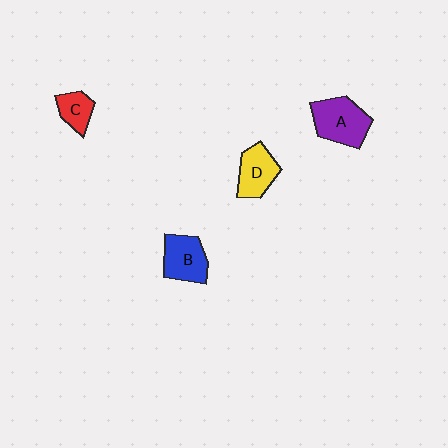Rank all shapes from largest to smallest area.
From largest to smallest: A (purple), B (blue), D (yellow), C (red).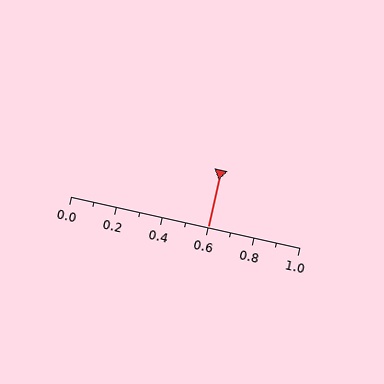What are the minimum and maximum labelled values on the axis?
The axis runs from 0.0 to 1.0.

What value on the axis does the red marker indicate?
The marker indicates approximately 0.6.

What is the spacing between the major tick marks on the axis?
The major ticks are spaced 0.2 apart.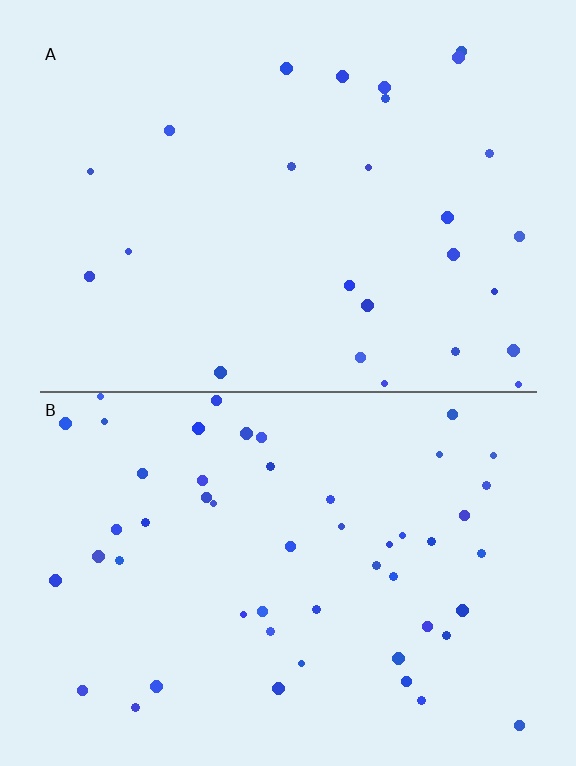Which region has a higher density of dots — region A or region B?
B (the bottom).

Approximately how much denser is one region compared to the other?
Approximately 2.0× — region B over region A.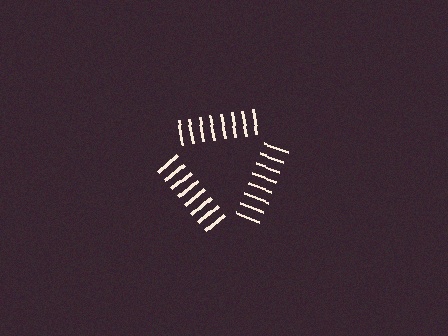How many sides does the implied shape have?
3 sides — the line-ends trace a triangle.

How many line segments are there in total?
24 — 8 along each of the 3 edges.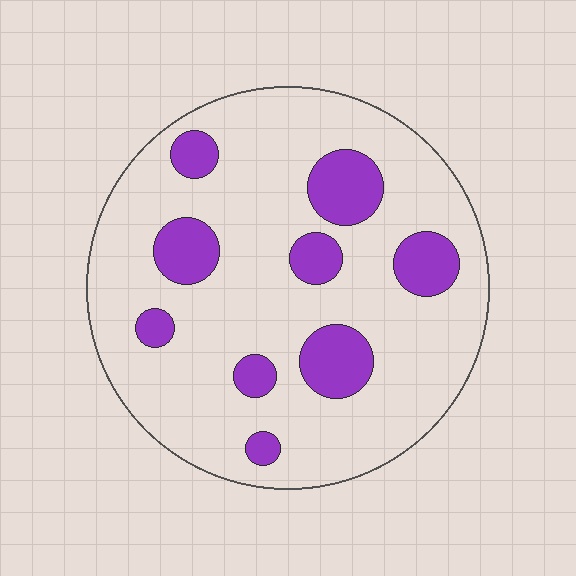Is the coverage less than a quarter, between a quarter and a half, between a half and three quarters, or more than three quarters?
Less than a quarter.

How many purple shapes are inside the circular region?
9.